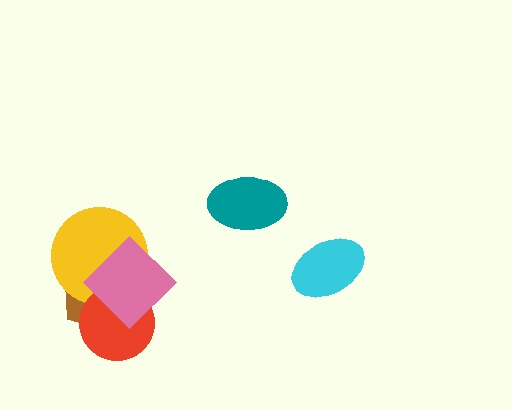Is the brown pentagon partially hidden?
Yes, it is partially covered by another shape.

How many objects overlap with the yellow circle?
3 objects overlap with the yellow circle.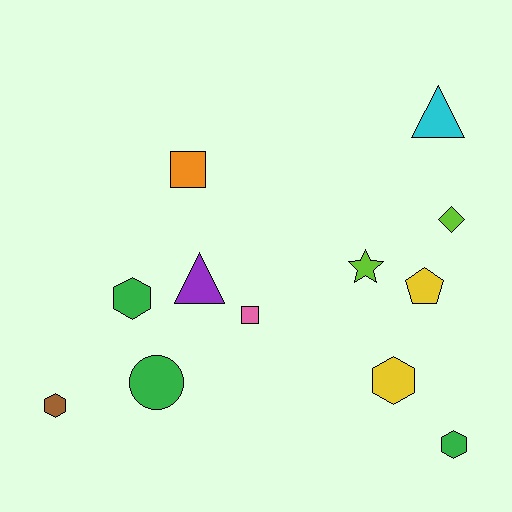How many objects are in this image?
There are 12 objects.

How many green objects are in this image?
There are 3 green objects.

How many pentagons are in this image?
There is 1 pentagon.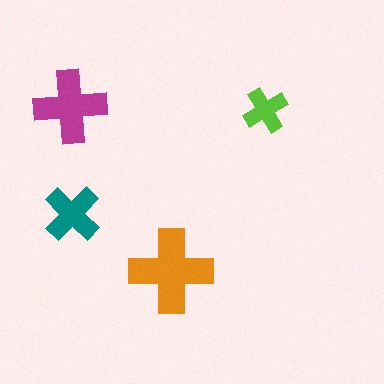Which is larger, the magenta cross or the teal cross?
The magenta one.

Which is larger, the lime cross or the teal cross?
The teal one.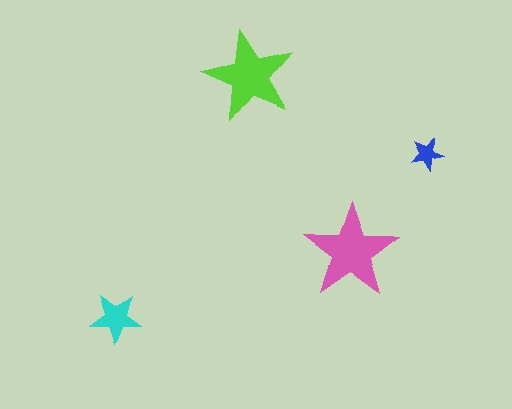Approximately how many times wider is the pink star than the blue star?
About 3 times wider.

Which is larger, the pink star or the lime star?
The pink one.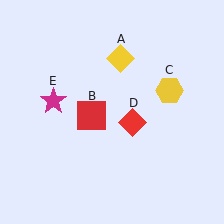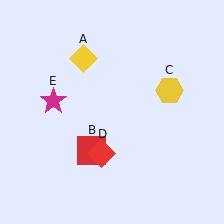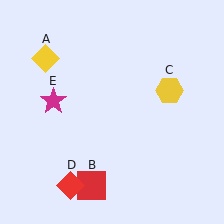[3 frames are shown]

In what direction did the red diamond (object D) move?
The red diamond (object D) moved down and to the left.